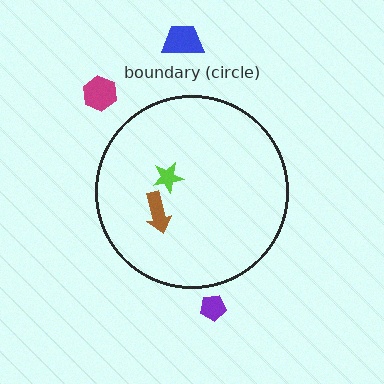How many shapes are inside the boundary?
2 inside, 3 outside.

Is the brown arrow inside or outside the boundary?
Inside.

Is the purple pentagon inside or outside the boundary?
Outside.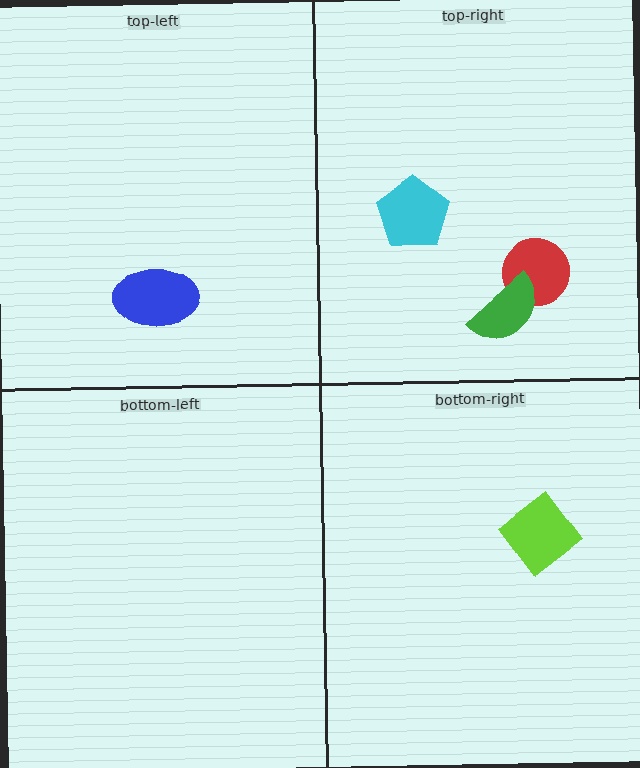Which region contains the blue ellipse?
The top-left region.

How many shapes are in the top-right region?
3.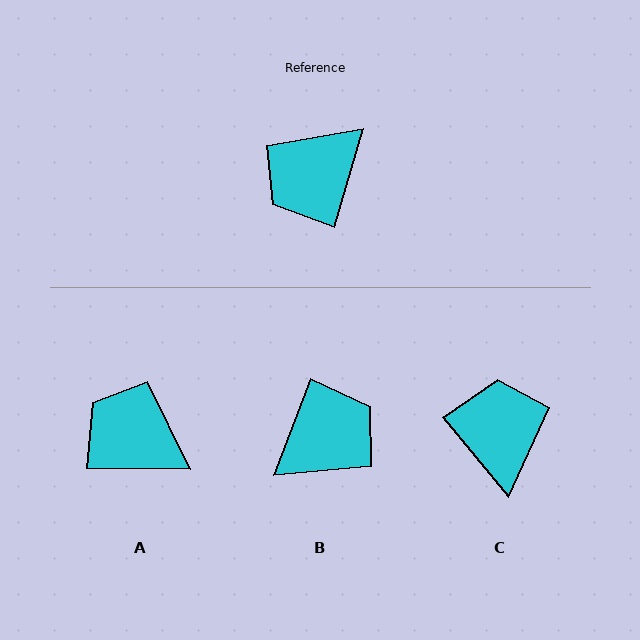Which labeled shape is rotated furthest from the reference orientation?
B, about 175 degrees away.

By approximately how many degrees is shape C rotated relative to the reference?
Approximately 124 degrees clockwise.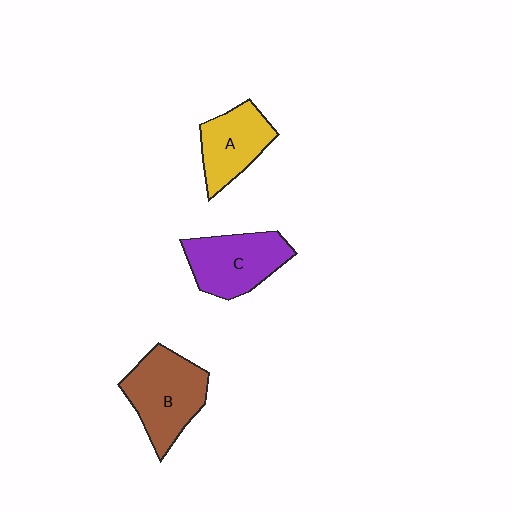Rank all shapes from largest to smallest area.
From largest to smallest: B (brown), C (purple), A (yellow).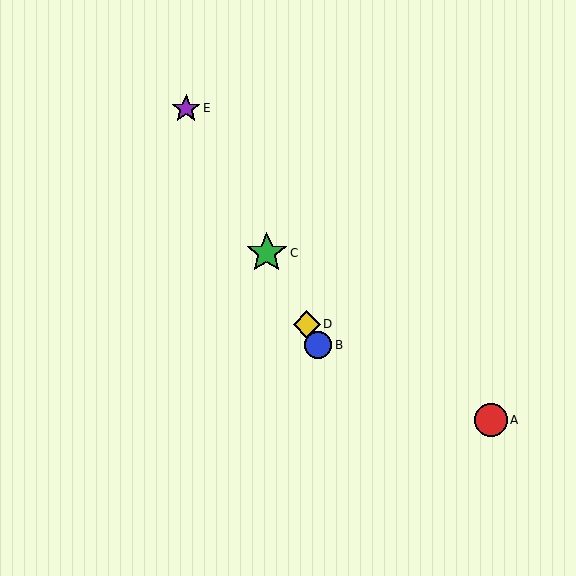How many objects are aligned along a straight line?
4 objects (B, C, D, E) are aligned along a straight line.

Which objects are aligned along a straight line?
Objects B, C, D, E are aligned along a straight line.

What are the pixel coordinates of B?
Object B is at (318, 345).